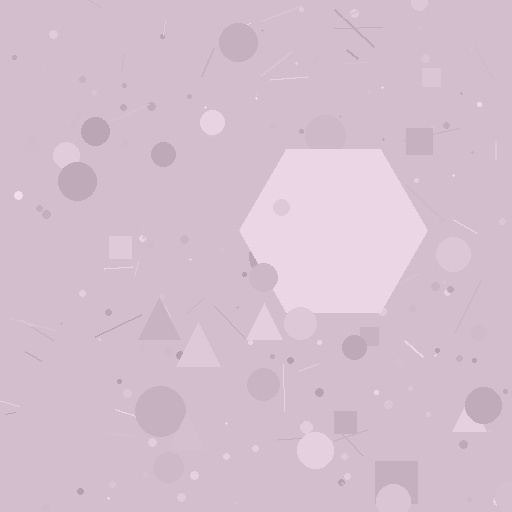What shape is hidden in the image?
A hexagon is hidden in the image.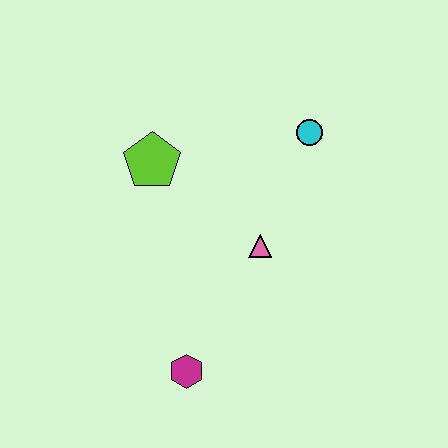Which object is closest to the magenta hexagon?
The pink triangle is closest to the magenta hexagon.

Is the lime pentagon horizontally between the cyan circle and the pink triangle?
No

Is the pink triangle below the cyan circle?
Yes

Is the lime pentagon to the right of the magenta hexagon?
No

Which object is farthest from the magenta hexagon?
The cyan circle is farthest from the magenta hexagon.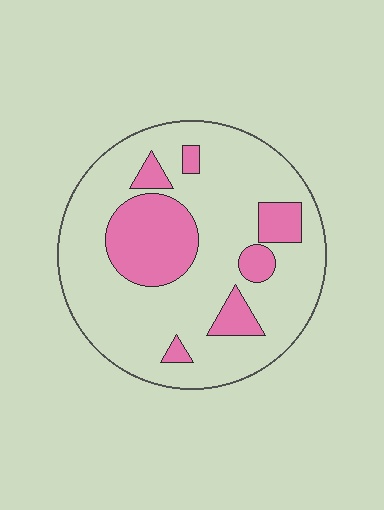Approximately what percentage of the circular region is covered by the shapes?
Approximately 25%.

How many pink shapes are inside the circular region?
7.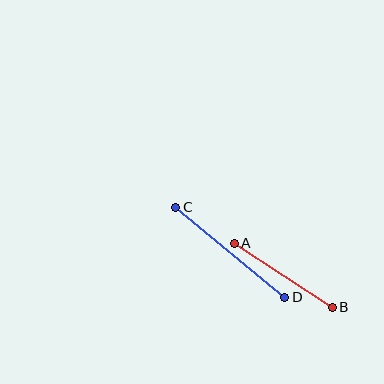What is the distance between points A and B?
The distance is approximately 117 pixels.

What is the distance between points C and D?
The distance is approximately 141 pixels.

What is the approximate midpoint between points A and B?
The midpoint is at approximately (283, 275) pixels.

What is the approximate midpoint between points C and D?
The midpoint is at approximately (230, 252) pixels.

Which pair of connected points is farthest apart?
Points C and D are farthest apart.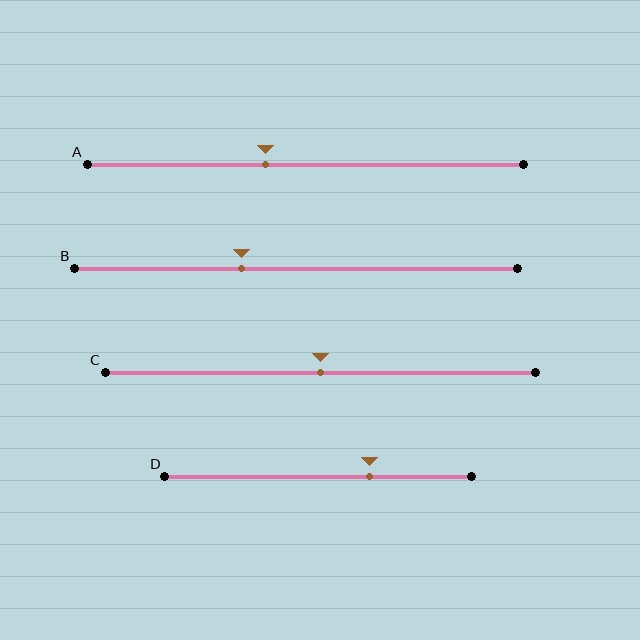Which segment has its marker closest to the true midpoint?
Segment C has its marker closest to the true midpoint.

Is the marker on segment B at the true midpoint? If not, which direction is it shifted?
No, the marker on segment B is shifted to the left by about 12% of the segment length.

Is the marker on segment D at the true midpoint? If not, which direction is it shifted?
No, the marker on segment D is shifted to the right by about 17% of the segment length.